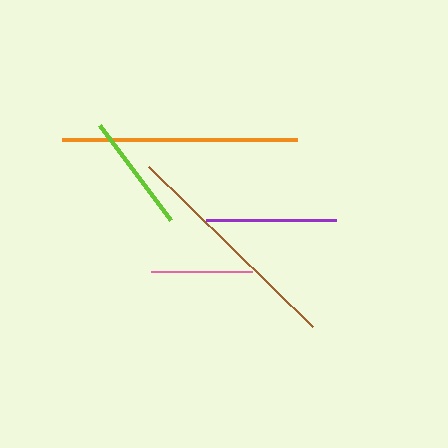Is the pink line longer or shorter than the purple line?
The purple line is longer than the pink line.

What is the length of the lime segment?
The lime segment is approximately 118 pixels long.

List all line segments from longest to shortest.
From longest to shortest: orange, brown, purple, lime, pink.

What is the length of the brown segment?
The brown segment is approximately 229 pixels long.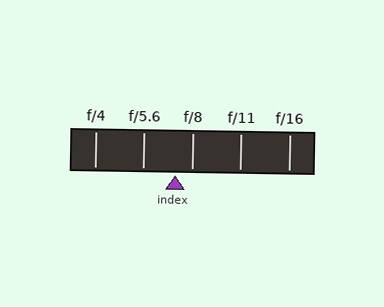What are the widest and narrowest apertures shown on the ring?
The widest aperture shown is f/4 and the narrowest is f/16.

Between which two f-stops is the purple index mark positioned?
The index mark is between f/5.6 and f/8.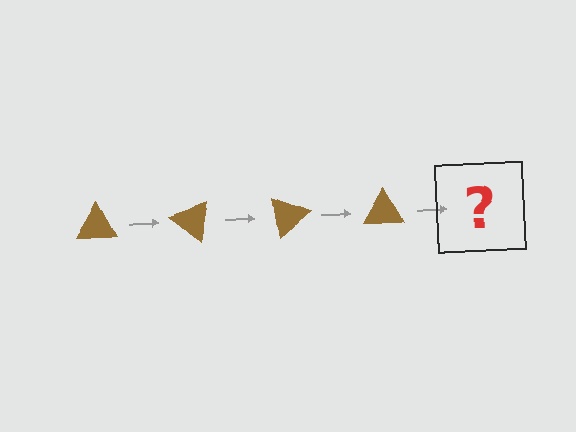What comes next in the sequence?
The next element should be a brown triangle rotated 160 degrees.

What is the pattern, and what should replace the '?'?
The pattern is that the triangle rotates 40 degrees each step. The '?' should be a brown triangle rotated 160 degrees.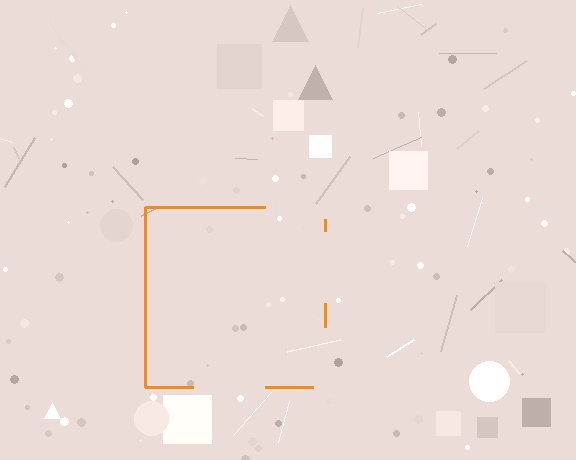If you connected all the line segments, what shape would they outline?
They would outline a square.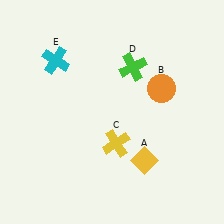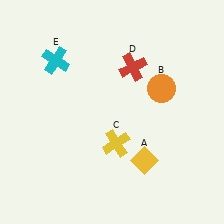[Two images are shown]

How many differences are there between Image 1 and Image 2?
There is 1 difference between the two images.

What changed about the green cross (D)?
In Image 1, D is green. In Image 2, it changed to red.